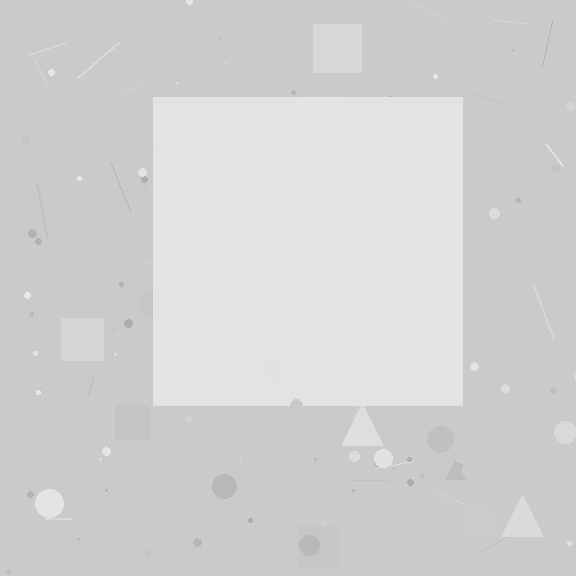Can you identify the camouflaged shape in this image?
The camouflaged shape is a square.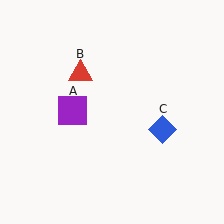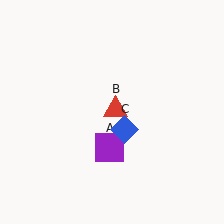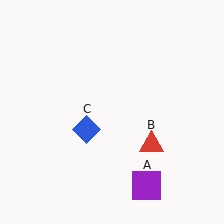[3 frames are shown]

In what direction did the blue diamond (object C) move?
The blue diamond (object C) moved left.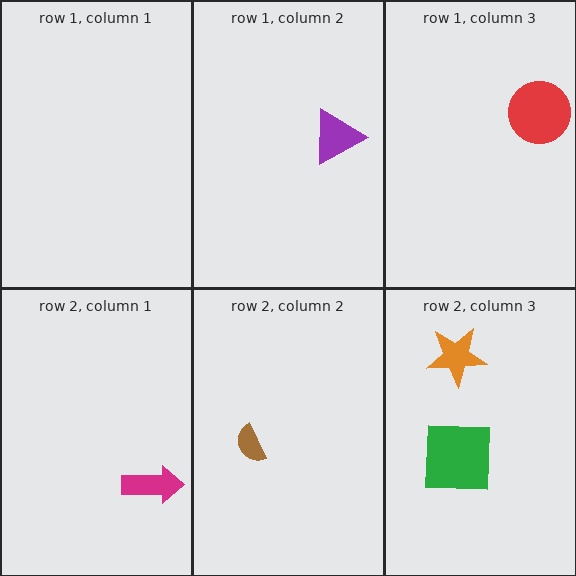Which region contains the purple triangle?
The row 1, column 2 region.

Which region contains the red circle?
The row 1, column 3 region.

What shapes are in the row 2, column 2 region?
The brown semicircle.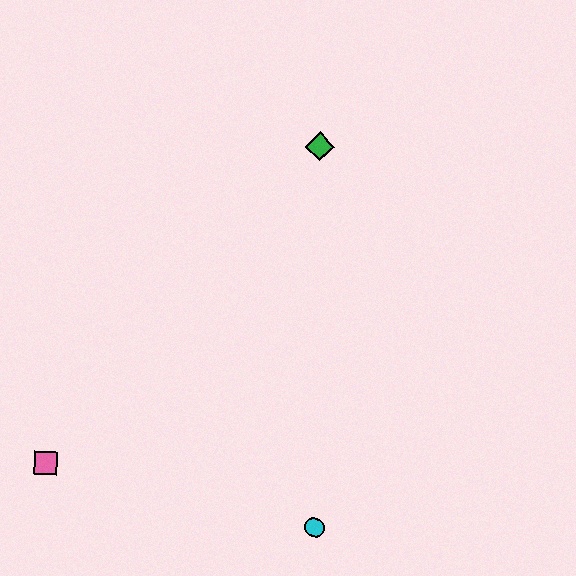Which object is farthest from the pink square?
The green diamond is farthest from the pink square.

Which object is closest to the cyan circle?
The pink square is closest to the cyan circle.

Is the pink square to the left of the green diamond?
Yes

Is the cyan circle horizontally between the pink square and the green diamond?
No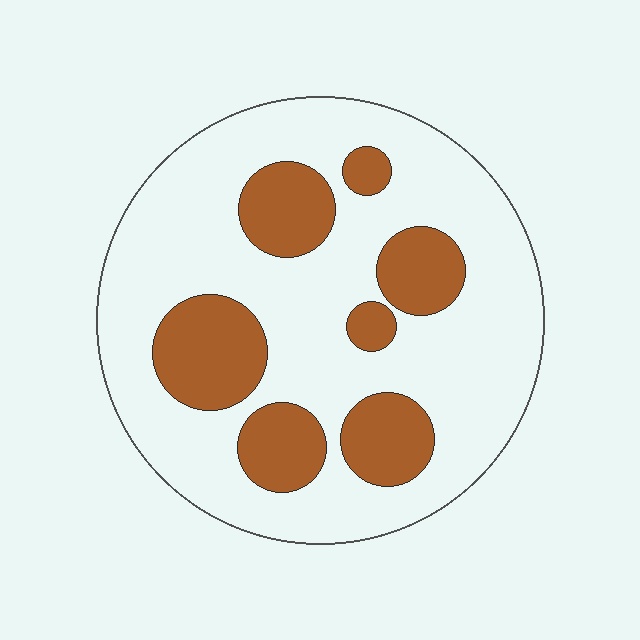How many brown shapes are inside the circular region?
7.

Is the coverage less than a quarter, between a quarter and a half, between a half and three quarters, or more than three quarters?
Between a quarter and a half.